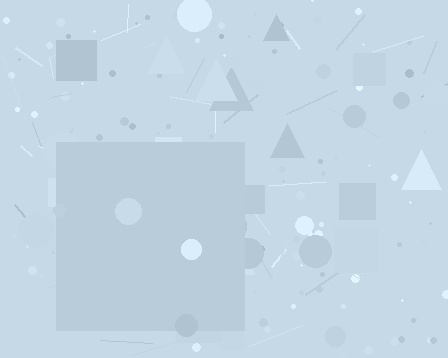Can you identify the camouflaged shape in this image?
The camouflaged shape is a square.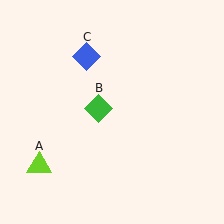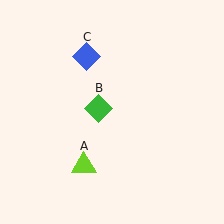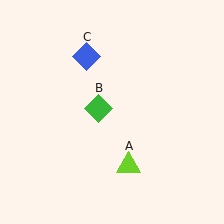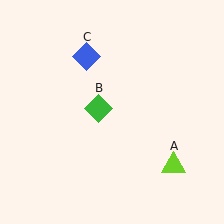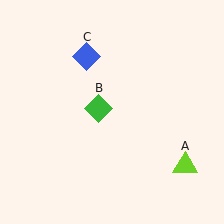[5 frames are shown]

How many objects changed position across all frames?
1 object changed position: lime triangle (object A).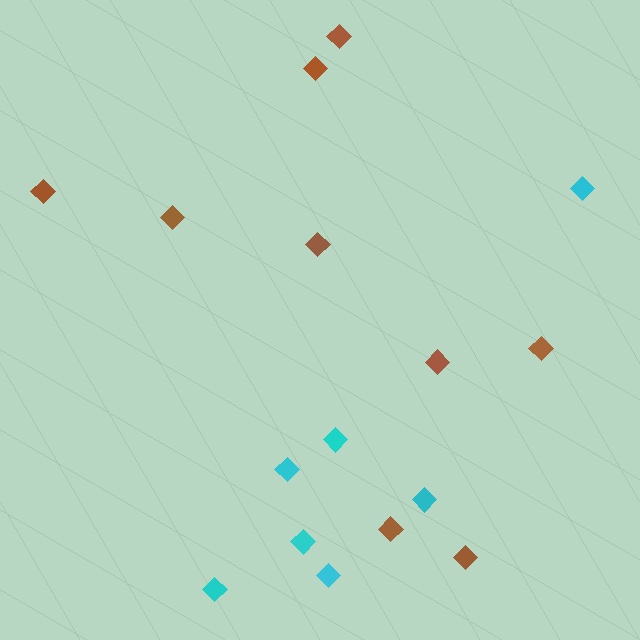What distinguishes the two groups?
There are 2 groups: one group of brown diamonds (9) and one group of cyan diamonds (7).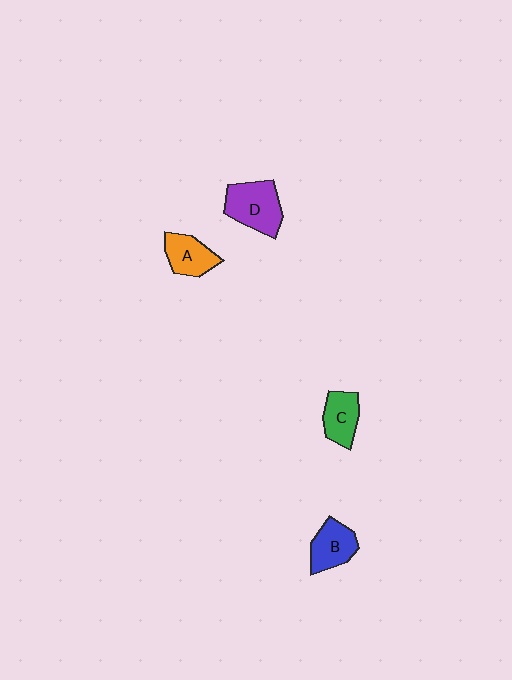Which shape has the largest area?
Shape D (purple).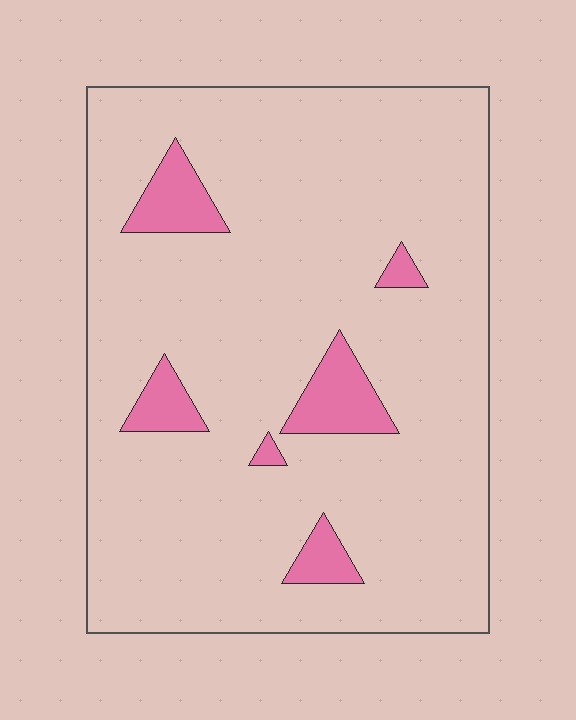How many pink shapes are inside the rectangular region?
6.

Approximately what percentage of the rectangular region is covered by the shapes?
Approximately 10%.